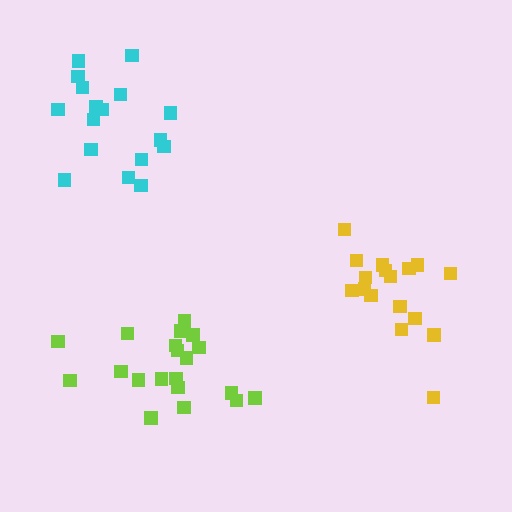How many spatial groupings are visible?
There are 3 spatial groupings.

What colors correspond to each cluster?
The clusters are colored: cyan, lime, yellow.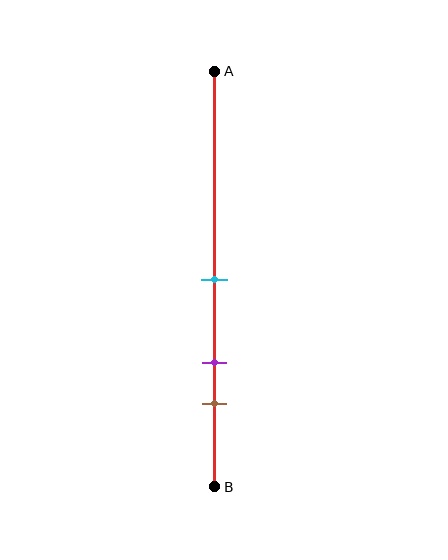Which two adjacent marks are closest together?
The purple and brown marks are the closest adjacent pair.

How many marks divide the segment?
There are 3 marks dividing the segment.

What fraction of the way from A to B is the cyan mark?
The cyan mark is approximately 50% (0.5) of the way from A to B.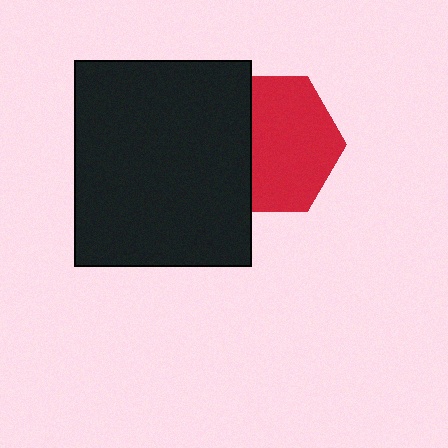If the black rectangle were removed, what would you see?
You would see the complete red hexagon.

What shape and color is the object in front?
The object in front is a black rectangle.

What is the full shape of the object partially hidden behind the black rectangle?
The partially hidden object is a red hexagon.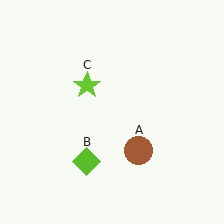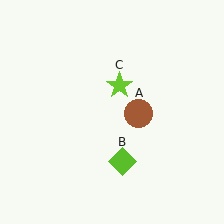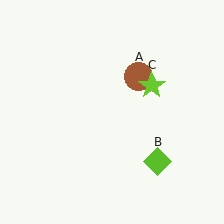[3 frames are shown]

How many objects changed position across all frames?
3 objects changed position: brown circle (object A), lime diamond (object B), lime star (object C).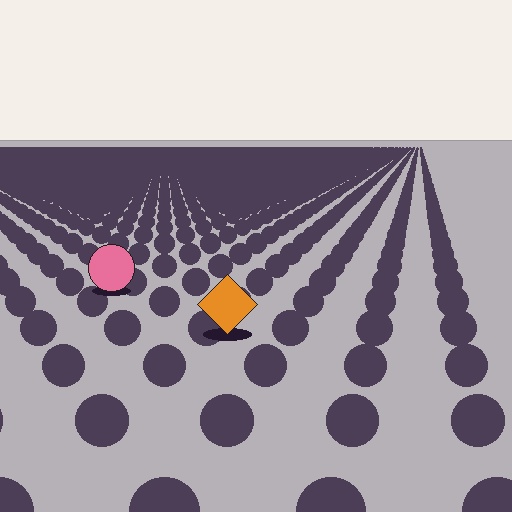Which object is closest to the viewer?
The orange diamond is closest. The texture marks near it are larger and more spread out.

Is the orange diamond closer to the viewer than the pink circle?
Yes. The orange diamond is closer — you can tell from the texture gradient: the ground texture is coarser near it.